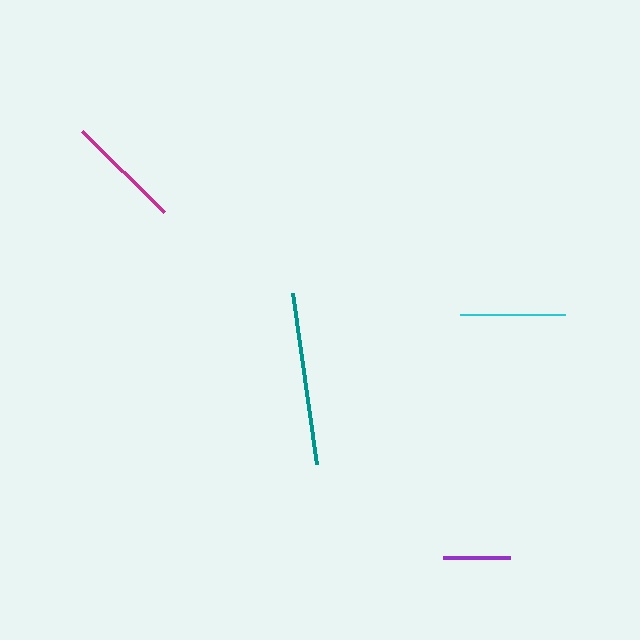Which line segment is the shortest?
The purple line is the shortest at approximately 67 pixels.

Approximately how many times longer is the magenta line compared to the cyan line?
The magenta line is approximately 1.1 times the length of the cyan line.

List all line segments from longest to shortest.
From longest to shortest: teal, magenta, cyan, purple.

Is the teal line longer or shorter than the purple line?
The teal line is longer than the purple line.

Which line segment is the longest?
The teal line is the longest at approximately 172 pixels.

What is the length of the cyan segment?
The cyan segment is approximately 105 pixels long.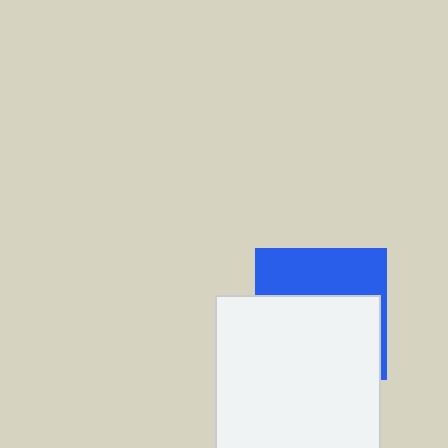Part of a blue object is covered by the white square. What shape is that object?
It is a square.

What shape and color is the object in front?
The object in front is a white square.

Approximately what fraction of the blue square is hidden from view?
Roughly 61% of the blue square is hidden behind the white square.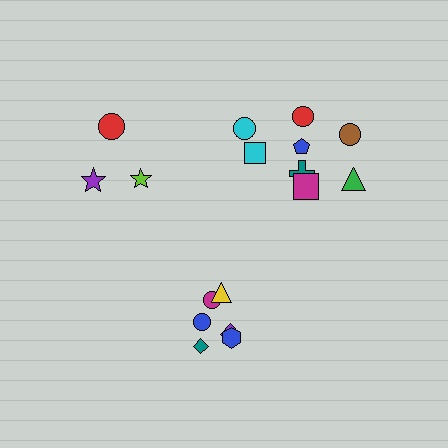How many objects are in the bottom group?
There are 6 objects.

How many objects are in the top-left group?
There are 3 objects.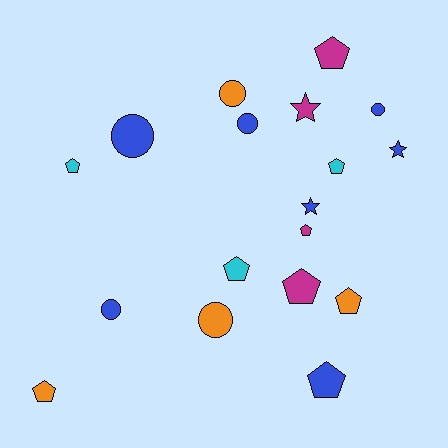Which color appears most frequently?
Blue, with 7 objects.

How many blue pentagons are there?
There is 1 blue pentagon.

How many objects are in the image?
There are 18 objects.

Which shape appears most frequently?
Pentagon, with 9 objects.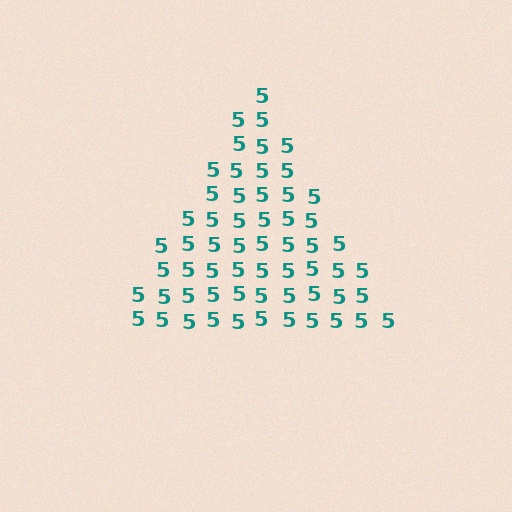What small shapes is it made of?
It is made of small digit 5's.